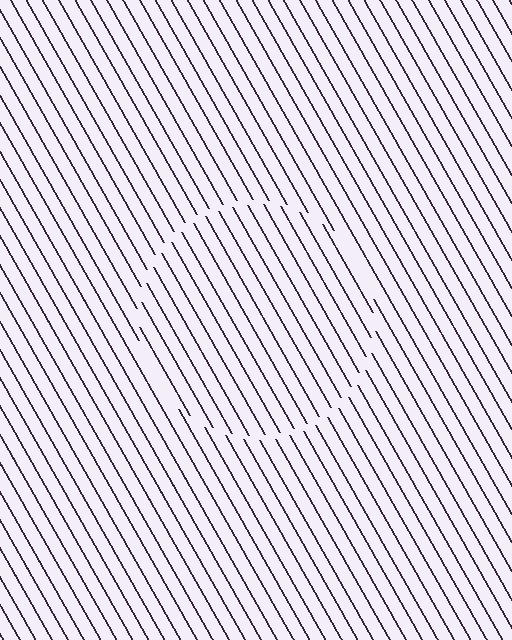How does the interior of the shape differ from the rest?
The interior of the shape contains the same grating, shifted by half a period — the contour is defined by the phase discontinuity where line-ends from the inner and outer gratings abut.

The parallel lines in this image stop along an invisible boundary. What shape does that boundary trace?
An illusory circle. The interior of the shape contains the same grating, shifted by half a period — the contour is defined by the phase discontinuity where line-ends from the inner and outer gratings abut.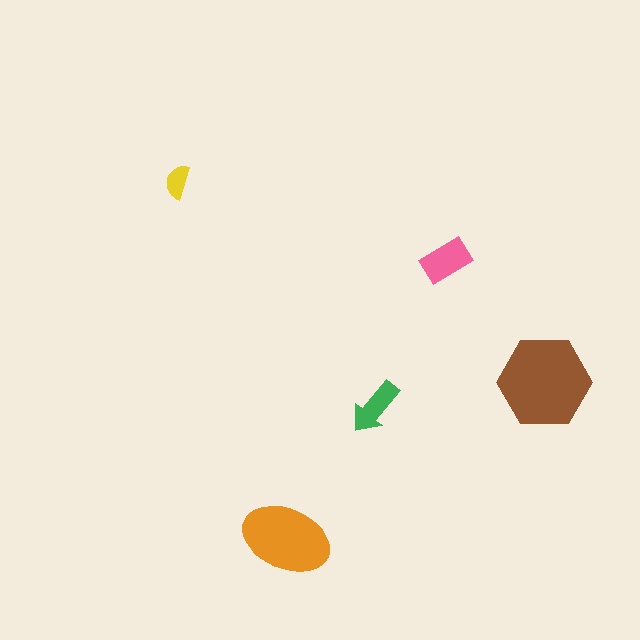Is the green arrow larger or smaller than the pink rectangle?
Smaller.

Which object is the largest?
The brown hexagon.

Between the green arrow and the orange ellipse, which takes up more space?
The orange ellipse.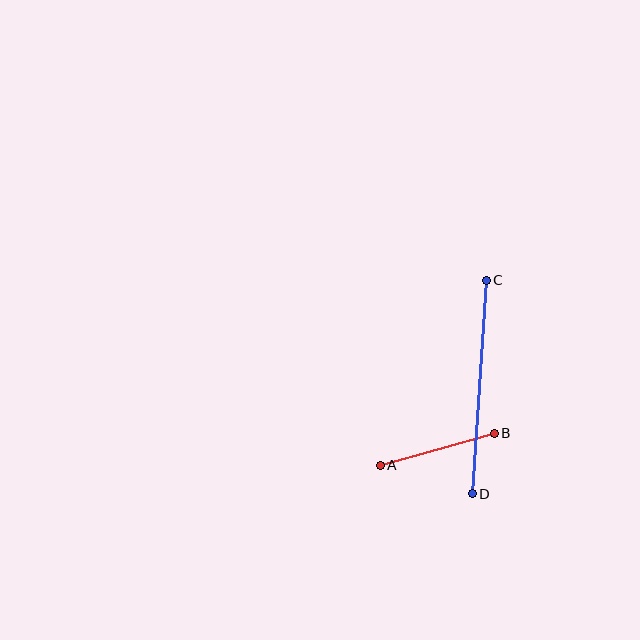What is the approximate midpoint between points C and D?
The midpoint is at approximately (479, 387) pixels.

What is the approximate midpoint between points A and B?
The midpoint is at approximately (437, 449) pixels.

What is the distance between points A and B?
The distance is approximately 118 pixels.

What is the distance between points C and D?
The distance is approximately 214 pixels.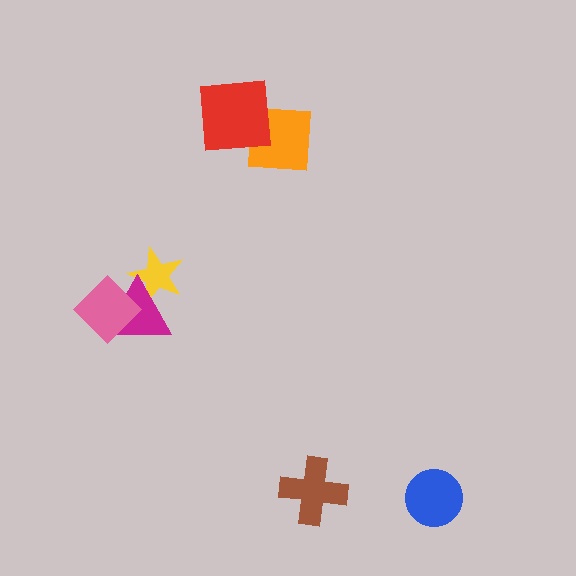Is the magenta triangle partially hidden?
Yes, it is partially covered by another shape.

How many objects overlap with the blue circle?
0 objects overlap with the blue circle.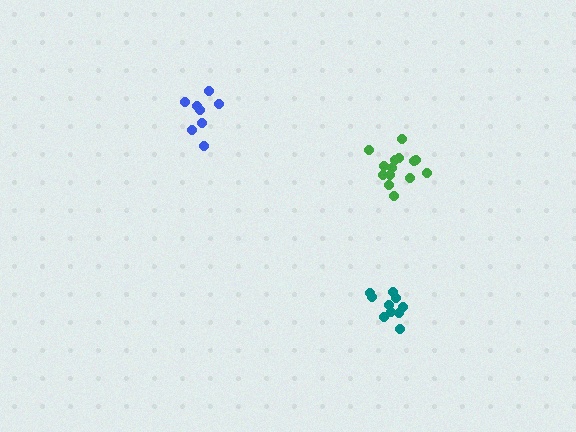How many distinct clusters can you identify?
There are 3 distinct clusters.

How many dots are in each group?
Group 1: 14 dots, Group 2: 8 dots, Group 3: 10 dots (32 total).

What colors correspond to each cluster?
The clusters are colored: green, blue, teal.